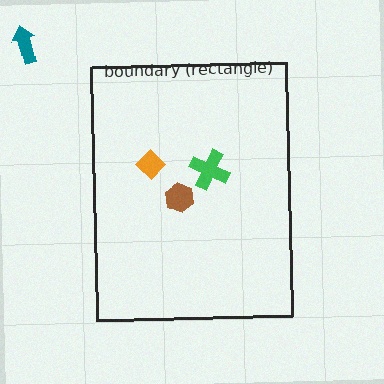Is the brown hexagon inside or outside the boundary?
Inside.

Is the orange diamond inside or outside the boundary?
Inside.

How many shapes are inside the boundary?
3 inside, 1 outside.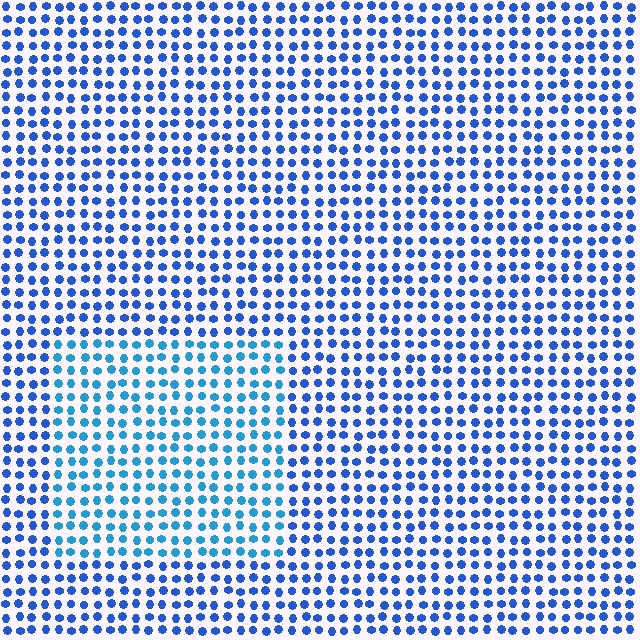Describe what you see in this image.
The image is filled with small blue elements in a uniform arrangement. A rectangle-shaped region is visible where the elements are tinted to a slightly different hue, forming a subtle color boundary.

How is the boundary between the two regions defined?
The boundary is defined purely by a slight shift in hue (about 24 degrees). Spacing, size, and orientation are identical on both sides.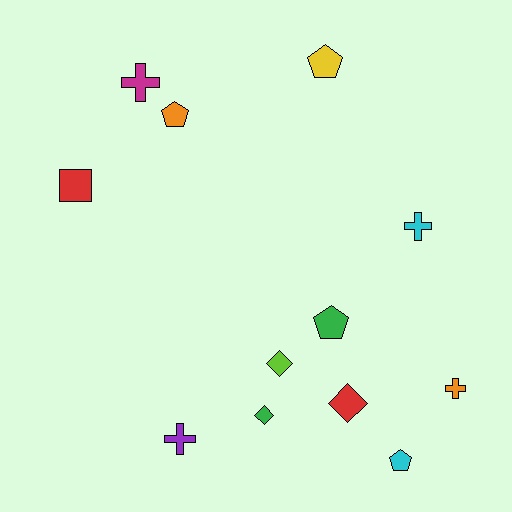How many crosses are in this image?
There are 4 crosses.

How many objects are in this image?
There are 12 objects.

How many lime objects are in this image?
There is 1 lime object.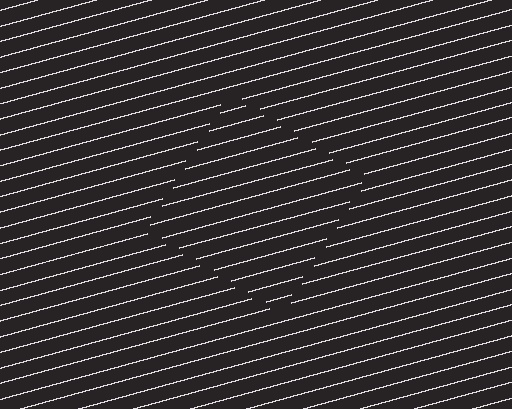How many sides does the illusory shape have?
4 sides — the line-ends trace a square.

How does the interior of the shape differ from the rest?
The interior of the shape contains the same grating, shifted by half a period — the contour is defined by the phase discontinuity where line-ends from the inner and outer gratings abut.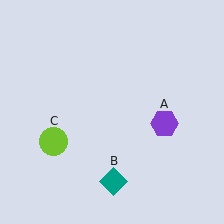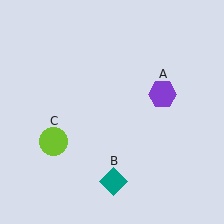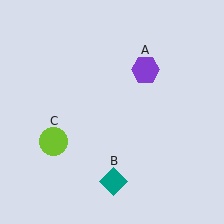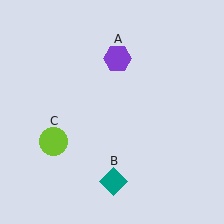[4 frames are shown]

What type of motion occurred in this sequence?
The purple hexagon (object A) rotated counterclockwise around the center of the scene.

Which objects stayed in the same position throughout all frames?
Teal diamond (object B) and lime circle (object C) remained stationary.